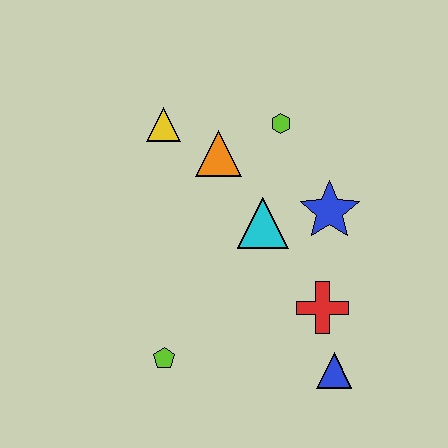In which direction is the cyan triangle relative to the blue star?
The cyan triangle is to the left of the blue star.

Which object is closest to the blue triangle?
The red cross is closest to the blue triangle.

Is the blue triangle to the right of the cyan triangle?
Yes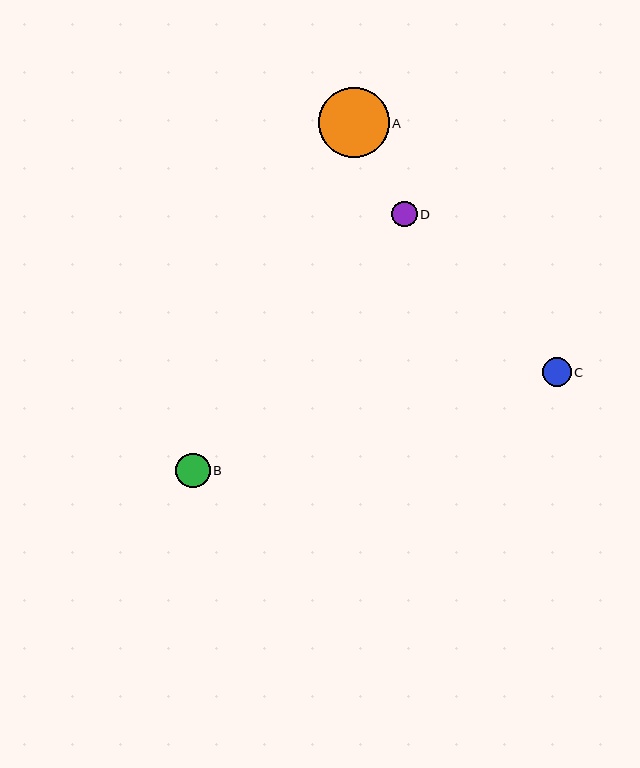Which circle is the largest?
Circle A is the largest with a size of approximately 70 pixels.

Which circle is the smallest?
Circle D is the smallest with a size of approximately 26 pixels.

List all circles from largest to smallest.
From largest to smallest: A, B, C, D.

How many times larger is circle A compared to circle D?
Circle A is approximately 2.7 times the size of circle D.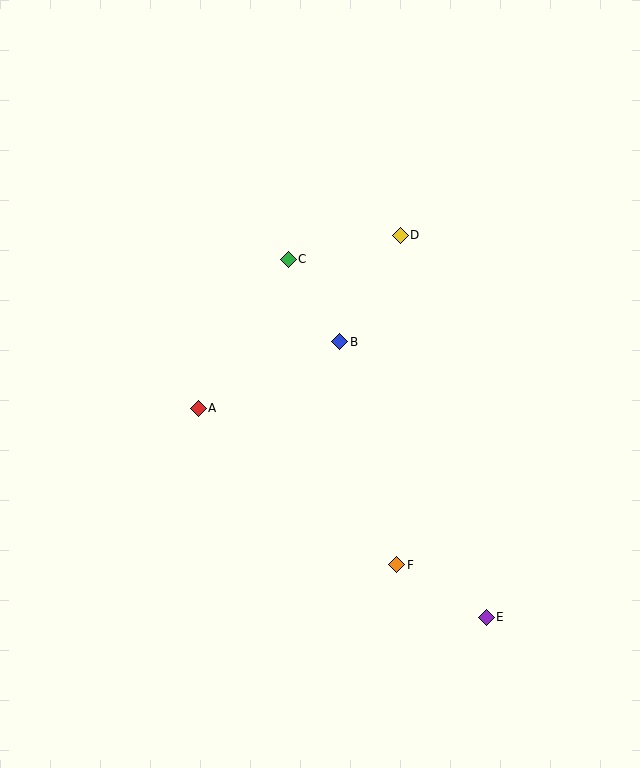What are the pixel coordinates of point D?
Point D is at (400, 235).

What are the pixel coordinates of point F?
Point F is at (397, 565).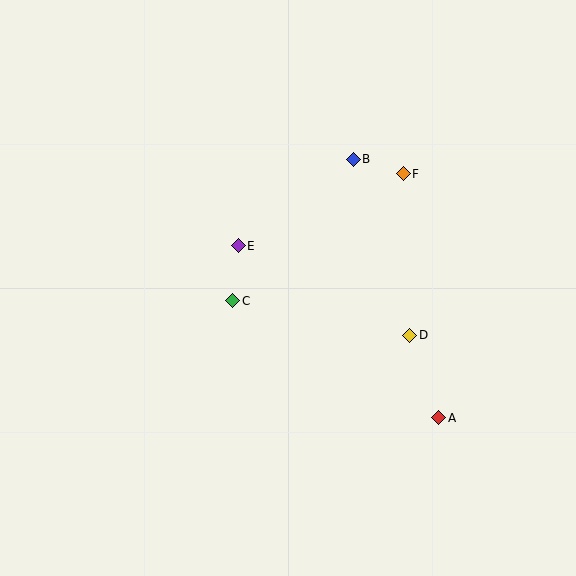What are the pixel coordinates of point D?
Point D is at (410, 335).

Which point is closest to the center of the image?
Point C at (233, 301) is closest to the center.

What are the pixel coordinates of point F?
Point F is at (403, 174).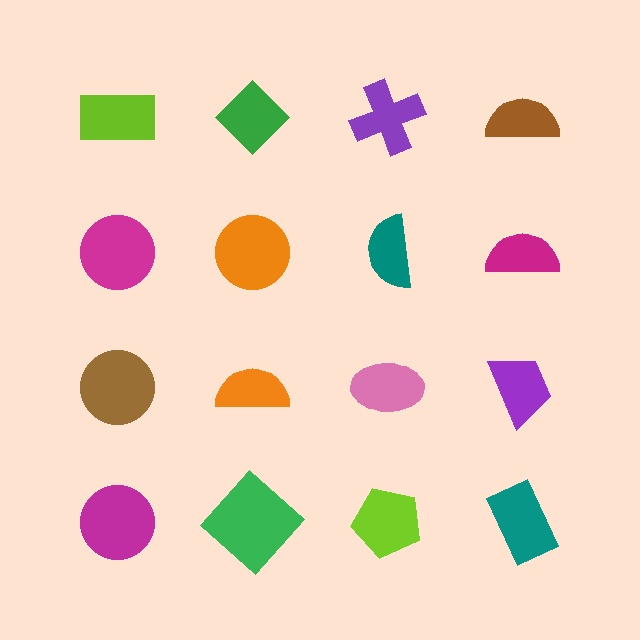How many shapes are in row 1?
4 shapes.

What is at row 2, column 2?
An orange circle.